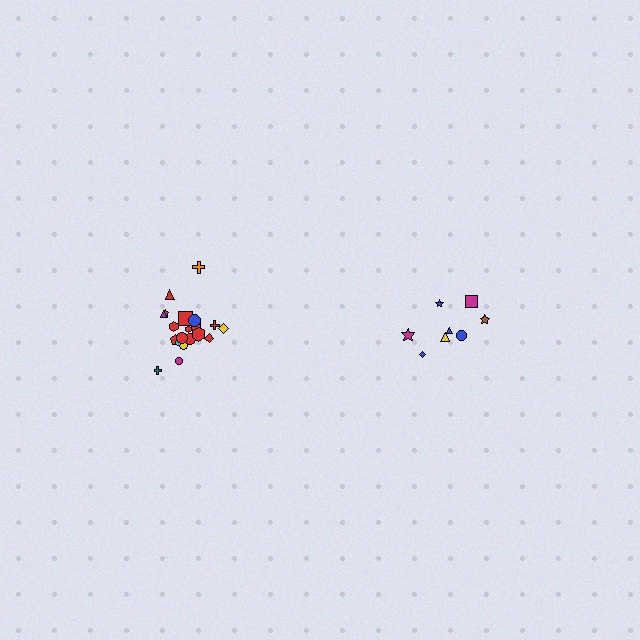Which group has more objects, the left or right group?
The left group.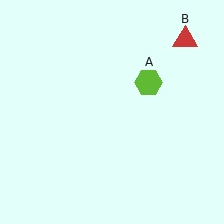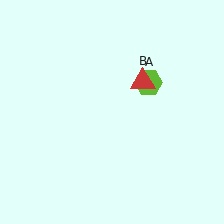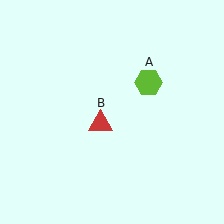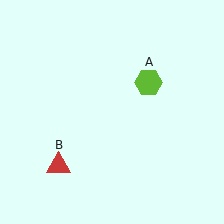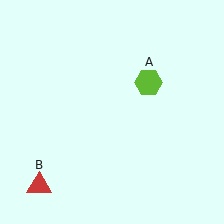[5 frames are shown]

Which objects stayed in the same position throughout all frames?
Lime hexagon (object A) remained stationary.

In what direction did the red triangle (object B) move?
The red triangle (object B) moved down and to the left.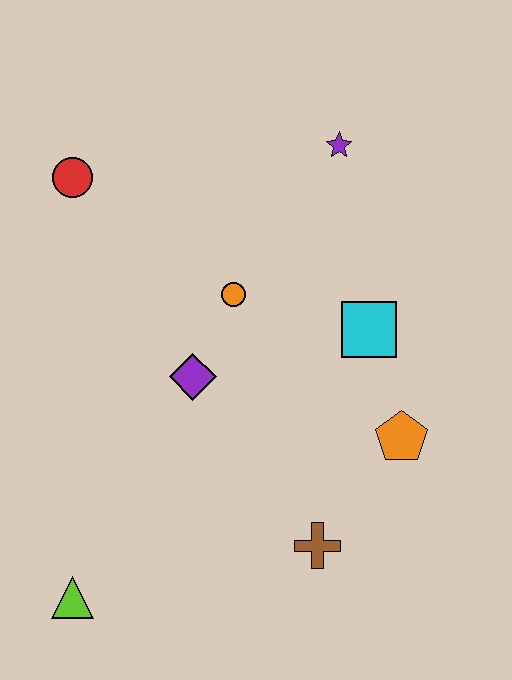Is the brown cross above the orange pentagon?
No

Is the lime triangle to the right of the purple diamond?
No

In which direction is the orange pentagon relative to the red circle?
The orange pentagon is to the right of the red circle.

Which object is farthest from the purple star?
The lime triangle is farthest from the purple star.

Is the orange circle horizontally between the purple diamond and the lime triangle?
No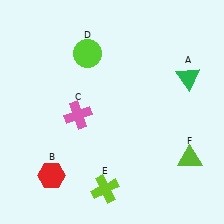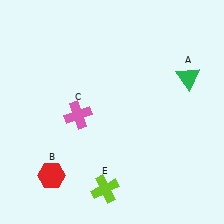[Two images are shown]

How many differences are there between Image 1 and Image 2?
There are 2 differences between the two images.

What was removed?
The lime circle (D), the lime triangle (F) were removed in Image 2.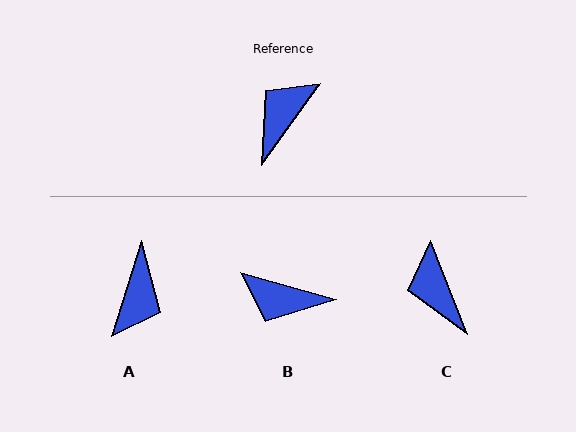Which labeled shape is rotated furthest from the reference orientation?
A, about 161 degrees away.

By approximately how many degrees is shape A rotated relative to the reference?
Approximately 161 degrees clockwise.